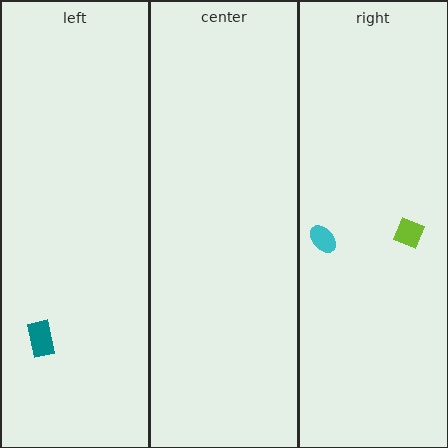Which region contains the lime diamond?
The right region.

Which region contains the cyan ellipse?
The right region.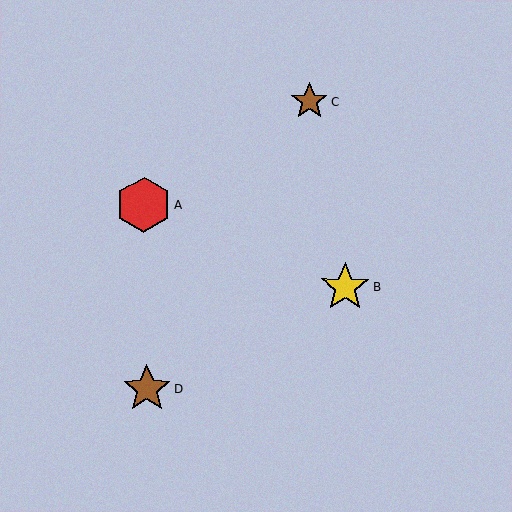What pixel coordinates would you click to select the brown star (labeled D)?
Click at (147, 389) to select the brown star D.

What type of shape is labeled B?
Shape B is a yellow star.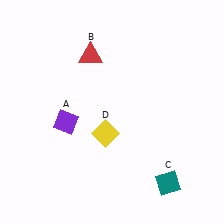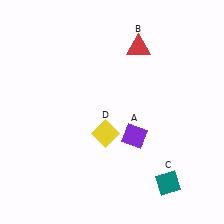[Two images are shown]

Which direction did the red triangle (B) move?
The red triangle (B) moved right.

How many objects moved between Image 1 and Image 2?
2 objects moved between the two images.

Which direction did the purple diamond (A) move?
The purple diamond (A) moved right.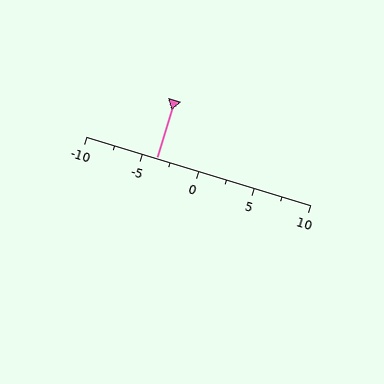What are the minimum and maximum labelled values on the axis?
The axis runs from -10 to 10.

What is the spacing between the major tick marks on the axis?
The major ticks are spaced 5 apart.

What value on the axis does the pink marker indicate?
The marker indicates approximately -3.8.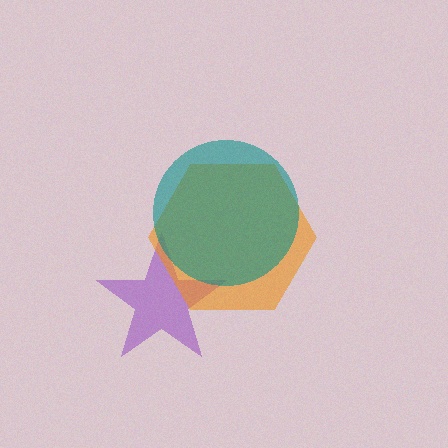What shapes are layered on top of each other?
The layered shapes are: a purple star, an orange hexagon, a teal circle.